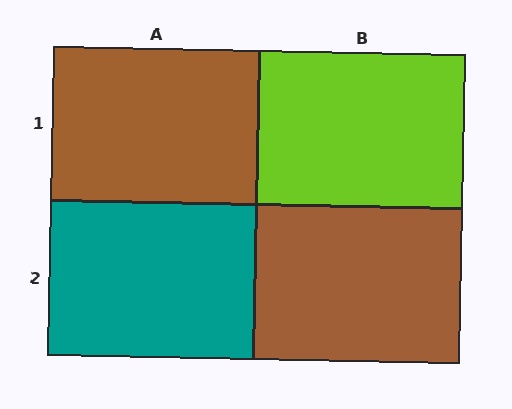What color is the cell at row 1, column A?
Brown.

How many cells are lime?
1 cell is lime.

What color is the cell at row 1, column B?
Lime.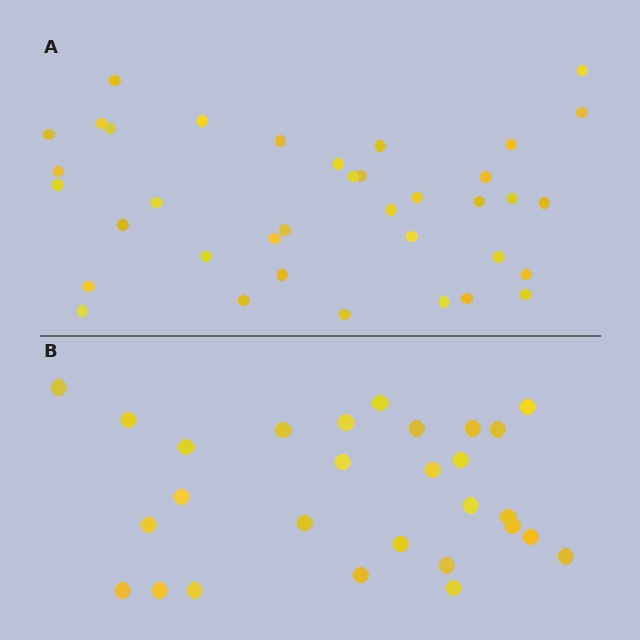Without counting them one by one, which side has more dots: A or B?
Region A (the top region) has more dots.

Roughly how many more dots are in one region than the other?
Region A has roughly 8 or so more dots than region B.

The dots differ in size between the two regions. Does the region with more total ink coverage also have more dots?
No. Region B has more total ink coverage because its dots are larger, but region A actually contains more individual dots. Total area can be misleading — the number of items is what matters here.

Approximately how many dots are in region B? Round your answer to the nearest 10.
About 30 dots. (The exact count is 28, which rounds to 30.)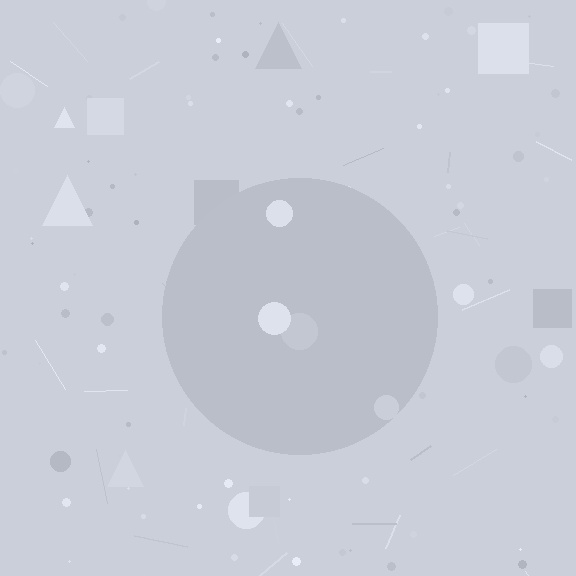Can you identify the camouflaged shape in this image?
The camouflaged shape is a circle.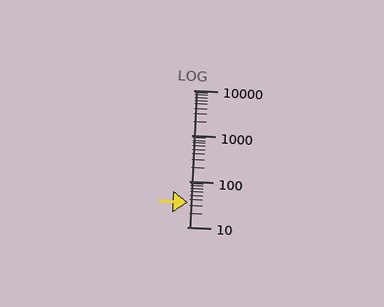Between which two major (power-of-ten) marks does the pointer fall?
The pointer is between 10 and 100.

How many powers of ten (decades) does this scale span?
The scale spans 3 decades, from 10 to 10000.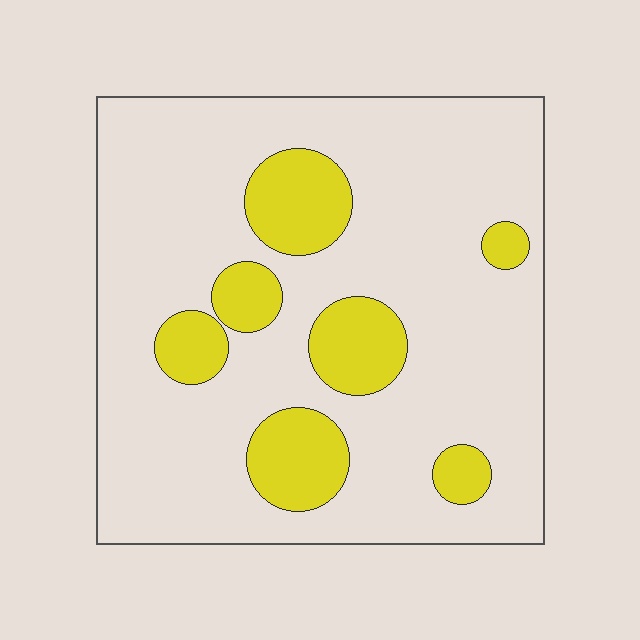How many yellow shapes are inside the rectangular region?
7.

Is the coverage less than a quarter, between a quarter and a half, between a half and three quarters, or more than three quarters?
Less than a quarter.